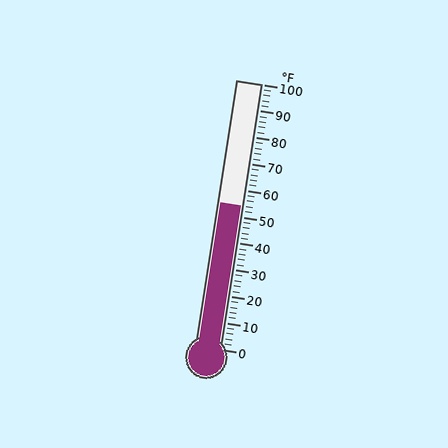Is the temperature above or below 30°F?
The temperature is above 30°F.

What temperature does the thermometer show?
The thermometer shows approximately 54°F.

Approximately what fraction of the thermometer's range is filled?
The thermometer is filled to approximately 55% of its range.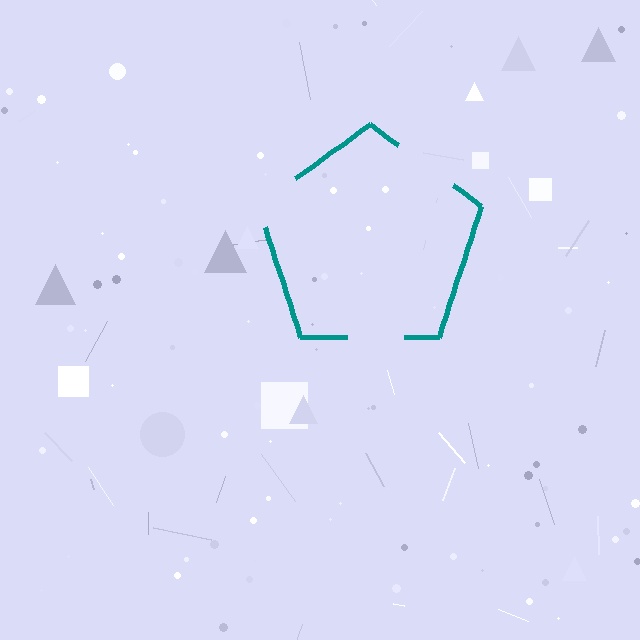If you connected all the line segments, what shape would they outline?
They would outline a pentagon.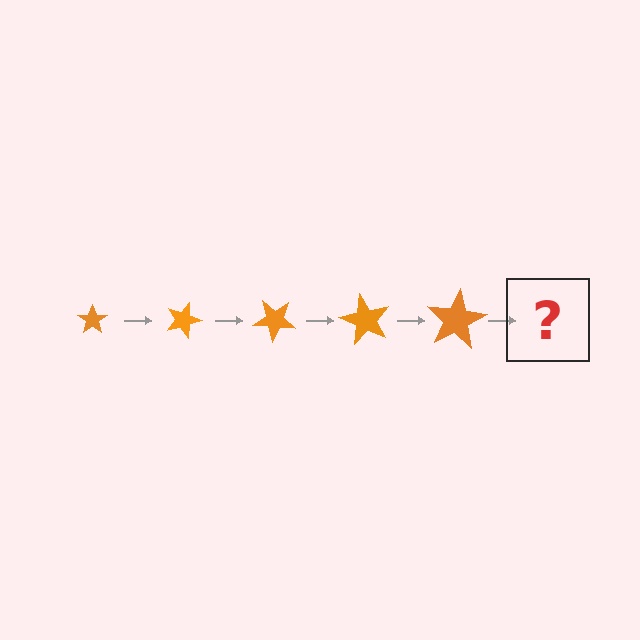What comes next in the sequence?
The next element should be a star, larger than the previous one and rotated 100 degrees from the start.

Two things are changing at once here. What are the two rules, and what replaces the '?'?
The two rules are that the star grows larger each step and it rotates 20 degrees each step. The '?' should be a star, larger than the previous one and rotated 100 degrees from the start.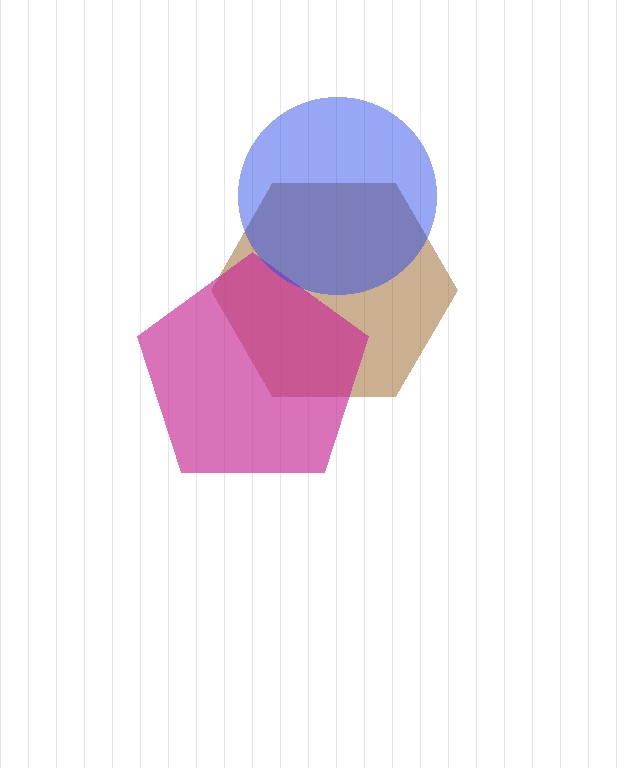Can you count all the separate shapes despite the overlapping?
Yes, there are 3 separate shapes.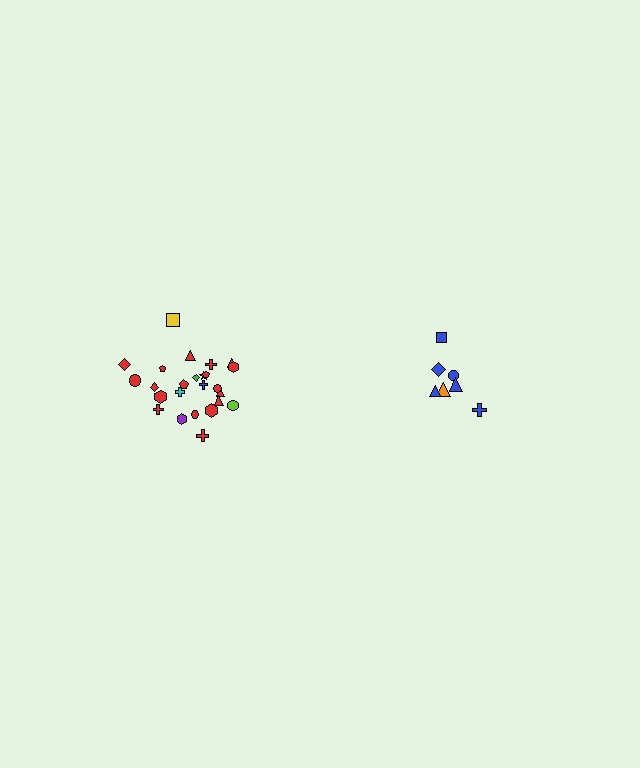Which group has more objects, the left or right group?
The left group.